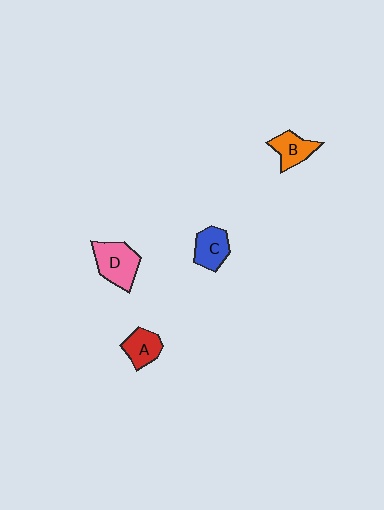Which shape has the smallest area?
Shape A (red).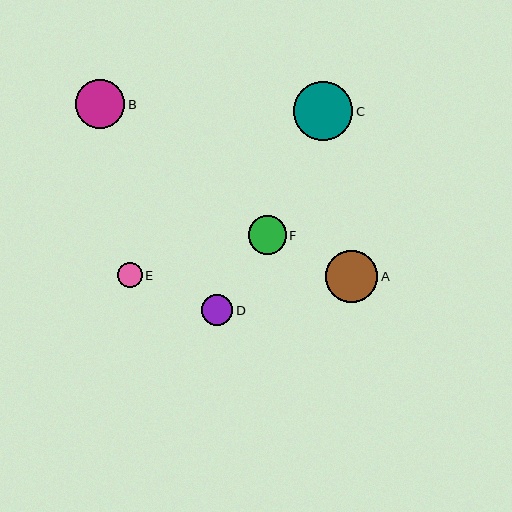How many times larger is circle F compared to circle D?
Circle F is approximately 1.2 times the size of circle D.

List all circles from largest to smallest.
From largest to smallest: C, A, B, F, D, E.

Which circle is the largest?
Circle C is the largest with a size of approximately 59 pixels.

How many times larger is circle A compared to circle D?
Circle A is approximately 1.7 times the size of circle D.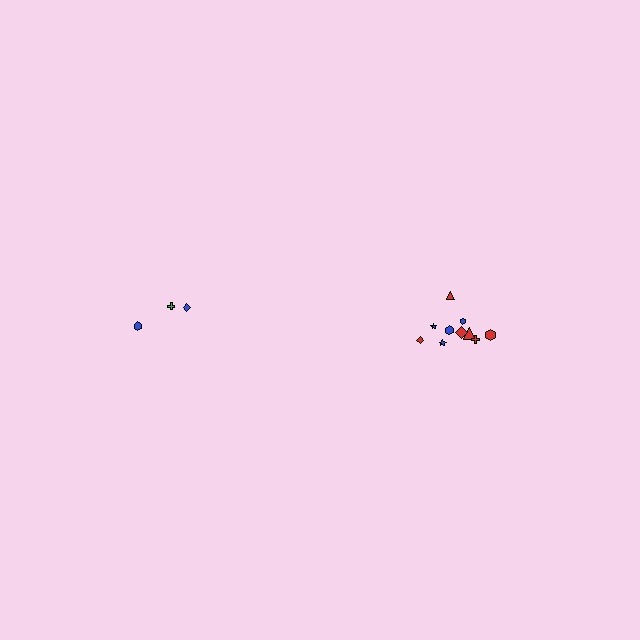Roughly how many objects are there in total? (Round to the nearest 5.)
Roughly 15 objects in total.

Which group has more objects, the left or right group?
The right group.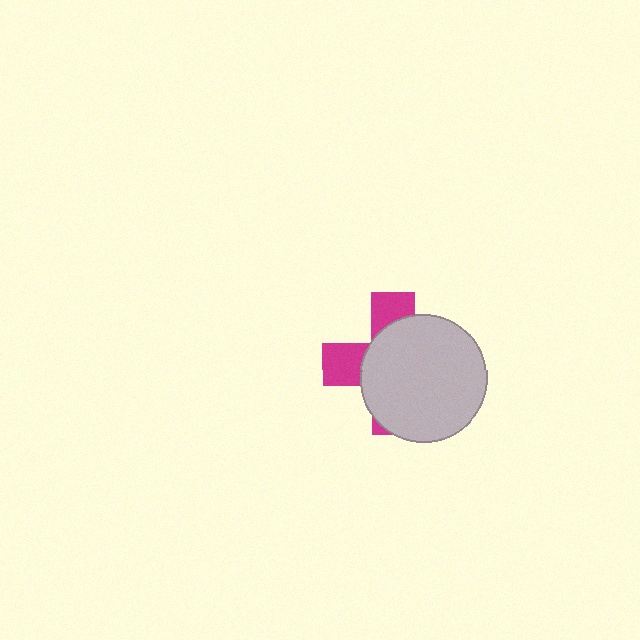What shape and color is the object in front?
The object in front is a light gray circle.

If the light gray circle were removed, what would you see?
You would see the complete magenta cross.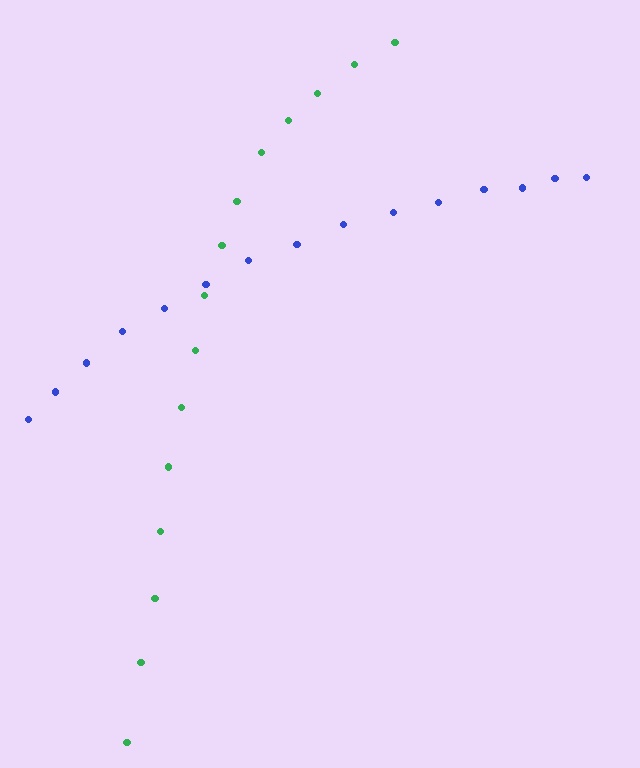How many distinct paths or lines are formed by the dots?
There are 2 distinct paths.